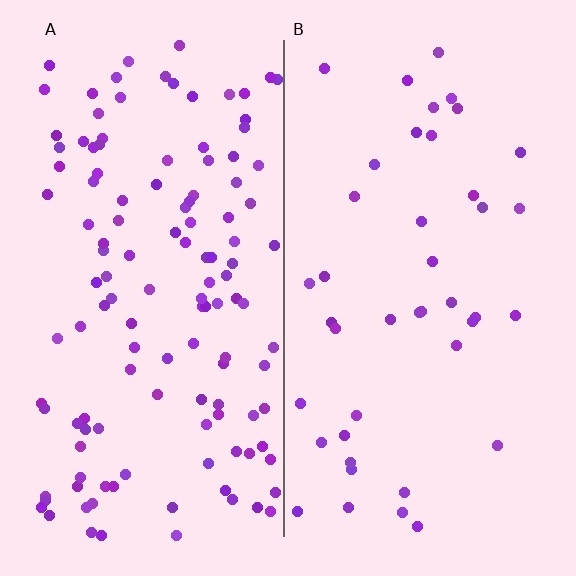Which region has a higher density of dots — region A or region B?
A (the left).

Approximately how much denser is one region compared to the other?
Approximately 3.0× — region A over region B.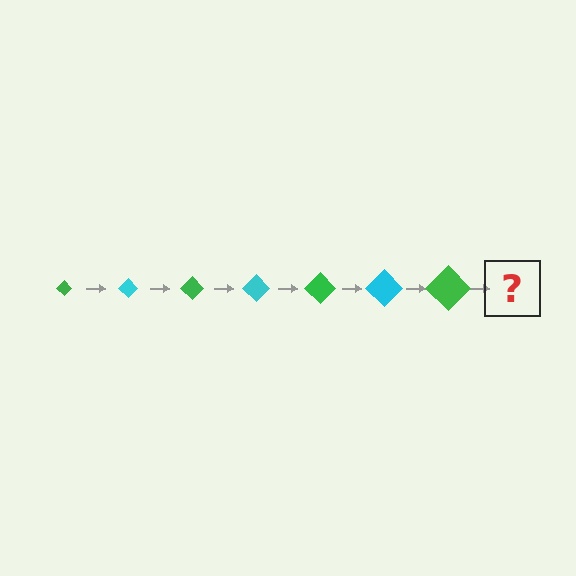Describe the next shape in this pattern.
It should be a cyan diamond, larger than the previous one.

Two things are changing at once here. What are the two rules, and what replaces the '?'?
The two rules are that the diamond grows larger each step and the color cycles through green and cyan. The '?' should be a cyan diamond, larger than the previous one.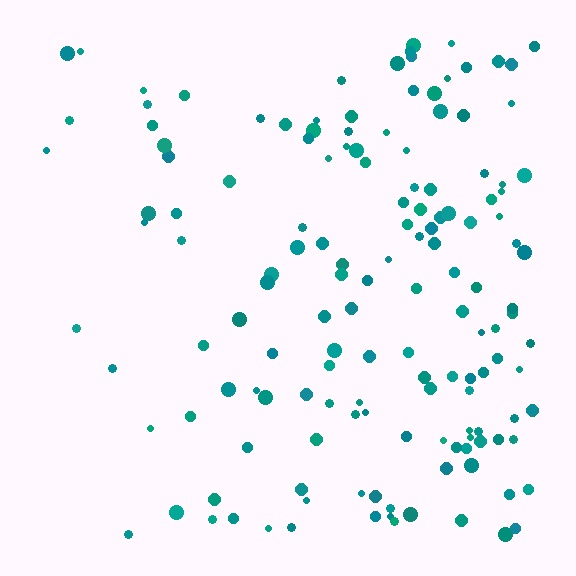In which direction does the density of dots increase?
From left to right, with the right side densest.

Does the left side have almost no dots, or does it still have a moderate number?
Still a moderate number, just noticeably fewer than the right.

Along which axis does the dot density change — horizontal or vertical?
Horizontal.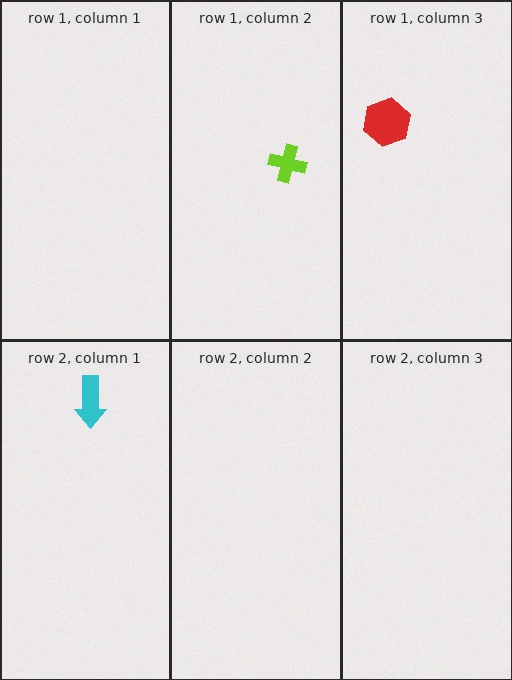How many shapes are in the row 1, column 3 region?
1.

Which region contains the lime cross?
The row 1, column 2 region.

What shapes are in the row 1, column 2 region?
The lime cross.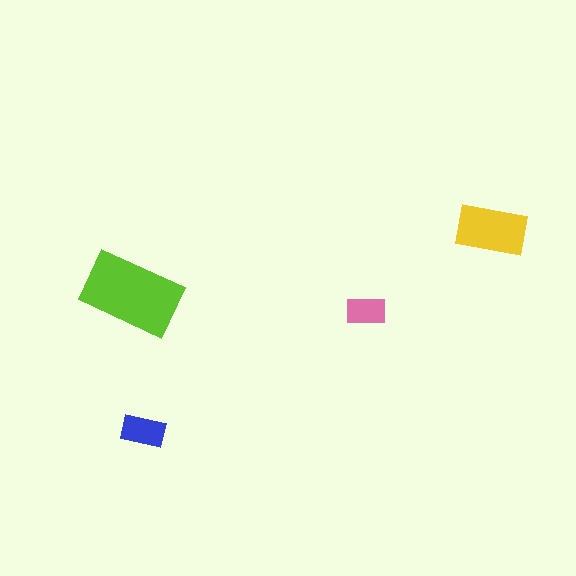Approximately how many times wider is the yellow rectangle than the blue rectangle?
About 1.5 times wider.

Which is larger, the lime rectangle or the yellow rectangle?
The lime one.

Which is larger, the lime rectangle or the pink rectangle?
The lime one.